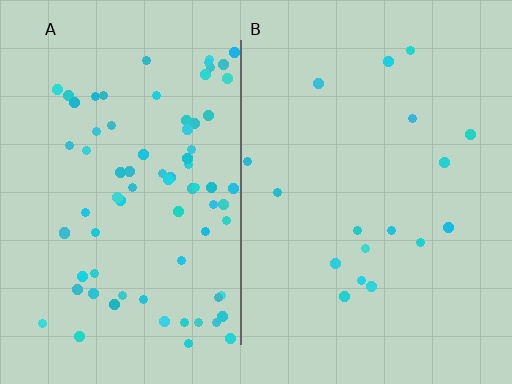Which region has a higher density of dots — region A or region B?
A (the left).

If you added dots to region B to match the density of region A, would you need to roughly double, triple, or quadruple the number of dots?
Approximately quadruple.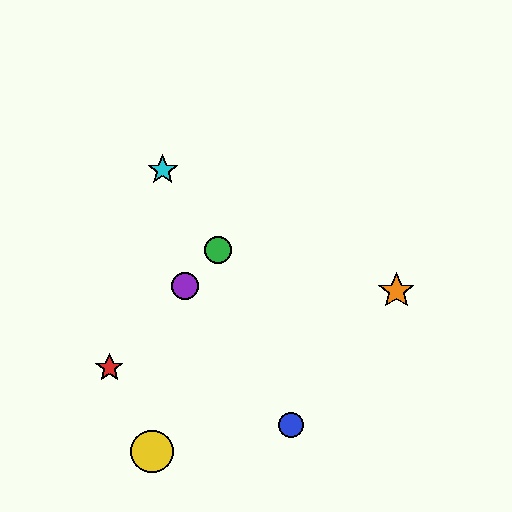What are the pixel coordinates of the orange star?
The orange star is at (396, 291).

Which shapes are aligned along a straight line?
The red star, the green circle, the purple circle are aligned along a straight line.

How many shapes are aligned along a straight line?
3 shapes (the red star, the green circle, the purple circle) are aligned along a straight line.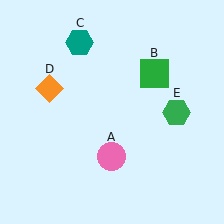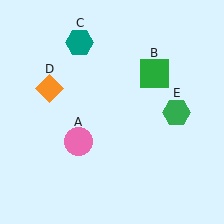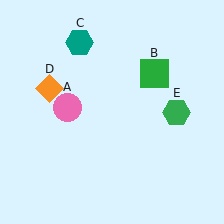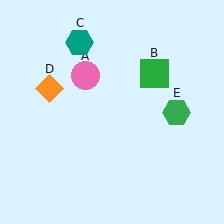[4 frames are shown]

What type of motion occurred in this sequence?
The pink circle (object A) rotated clockwise around the center of the scene.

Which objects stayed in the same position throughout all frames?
Green square (object B) and teal hexagon (object C) and orange diamond (object D) and green hexagon (object E) remained stationary.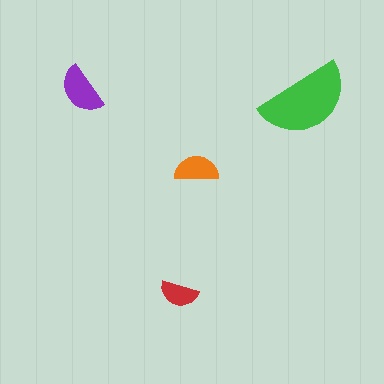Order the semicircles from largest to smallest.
the green one, the purple one, the orange one, the red one.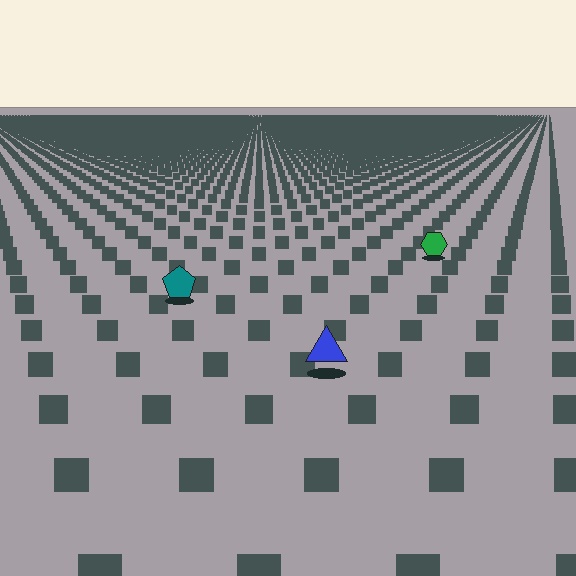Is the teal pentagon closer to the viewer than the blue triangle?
No. The blue triangle is closer — you can tell from the texture gradient: the ground texture is coarser near it.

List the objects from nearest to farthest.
From nearest to farthest: the blue triangle, the teal pentagon, the green hexagon.